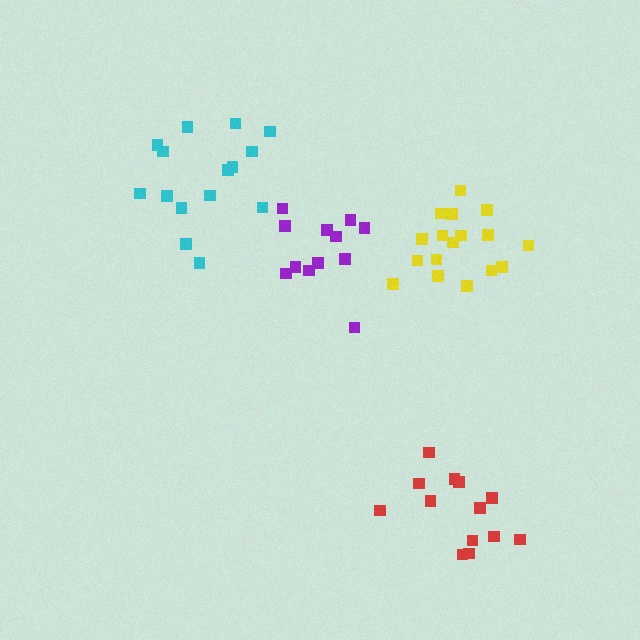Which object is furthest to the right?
The red cluster is rightmost.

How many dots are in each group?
Group 1: 17 dots, Group 2: 13 dots, Group 3: 15 dots, Group 4: 12 dots (57 total).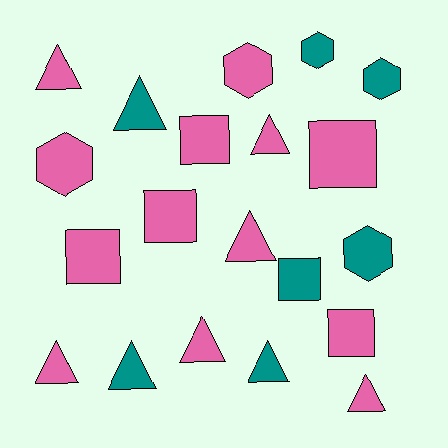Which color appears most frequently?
Pink, with 13 objects.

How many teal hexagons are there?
There are 3 teal hexagons.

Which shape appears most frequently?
Triangle, with 9 objects.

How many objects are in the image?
There are 20 objects.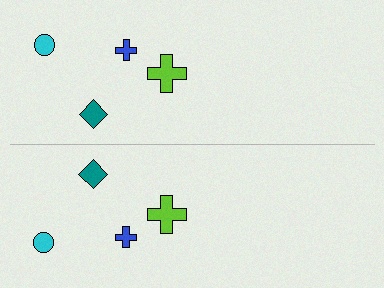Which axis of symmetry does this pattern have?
The pattern has a horizontal axis of symmetry running through the center of the image.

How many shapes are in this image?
There are 8 shapes in this image.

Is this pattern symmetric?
Yes, this pattern has bilateral (reflection) symmetry.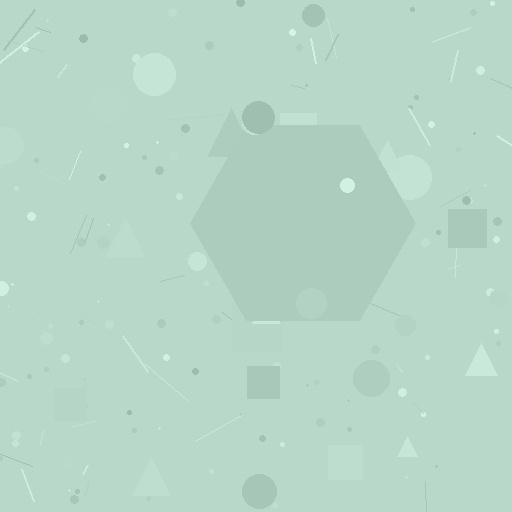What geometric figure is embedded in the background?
A hexagon is embedded in the background.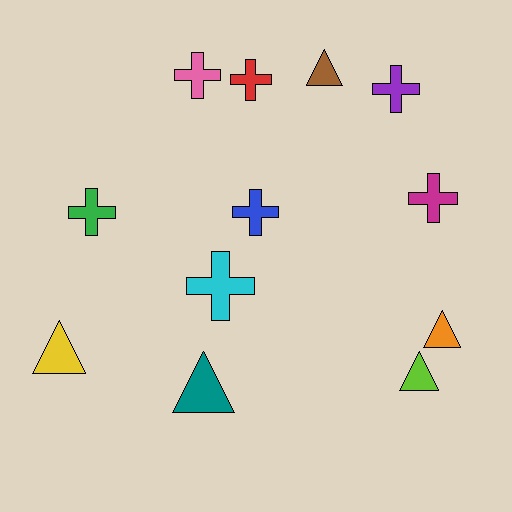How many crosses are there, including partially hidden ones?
There are 7 crosses.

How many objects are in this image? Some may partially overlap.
There are 12 objects.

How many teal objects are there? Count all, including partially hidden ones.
There is 1 teal object.